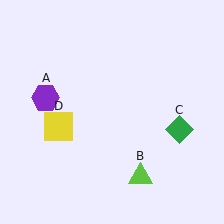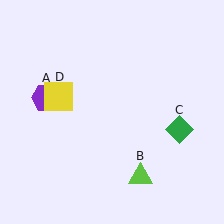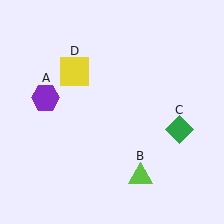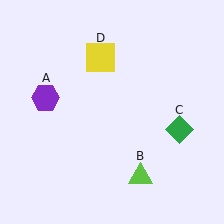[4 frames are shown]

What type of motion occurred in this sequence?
The yellow square (object D) rotated clockwise around the center of the scene.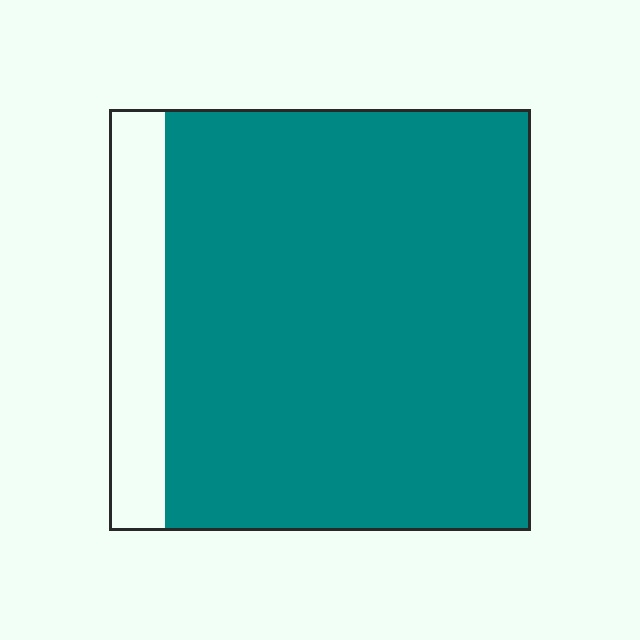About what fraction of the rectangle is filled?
About seven eighths (7/8).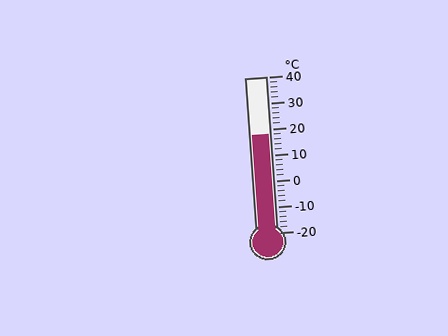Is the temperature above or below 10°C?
The temperature is above 10°C.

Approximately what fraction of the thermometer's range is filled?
The thermometer is filled to approximately 65% of its range.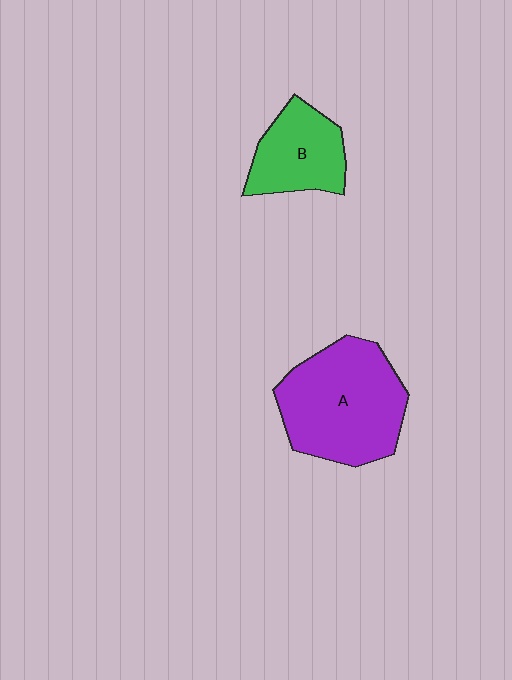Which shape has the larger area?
Shape A (purple).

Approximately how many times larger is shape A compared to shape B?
Approximately 1.8 times.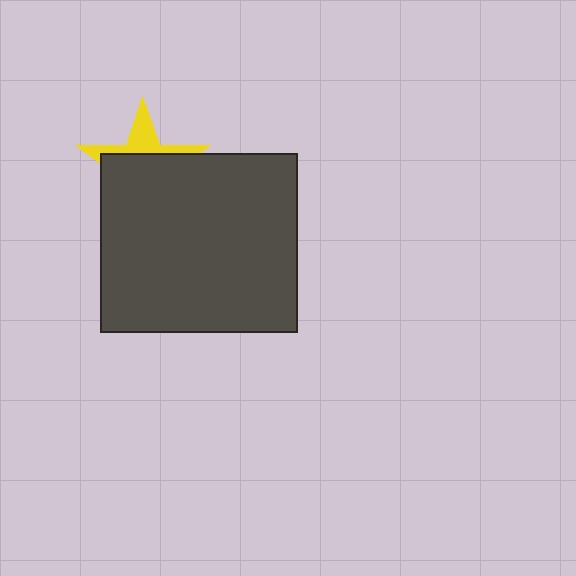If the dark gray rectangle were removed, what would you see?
You would see the complete yellow star.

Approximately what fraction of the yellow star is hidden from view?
Roughly 67% of the yellow star is hidden behind the dark gray rectangle.